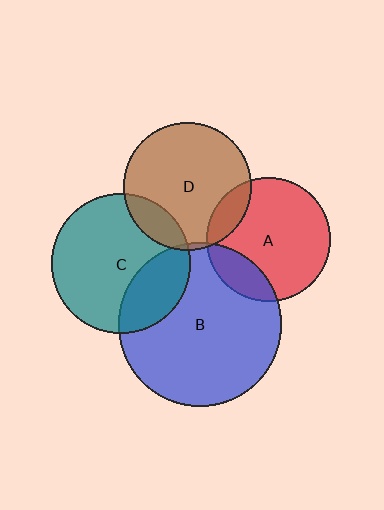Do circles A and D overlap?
Yes.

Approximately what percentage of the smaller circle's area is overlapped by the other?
Approximately 15%.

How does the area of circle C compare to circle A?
Approximately 1.3 times.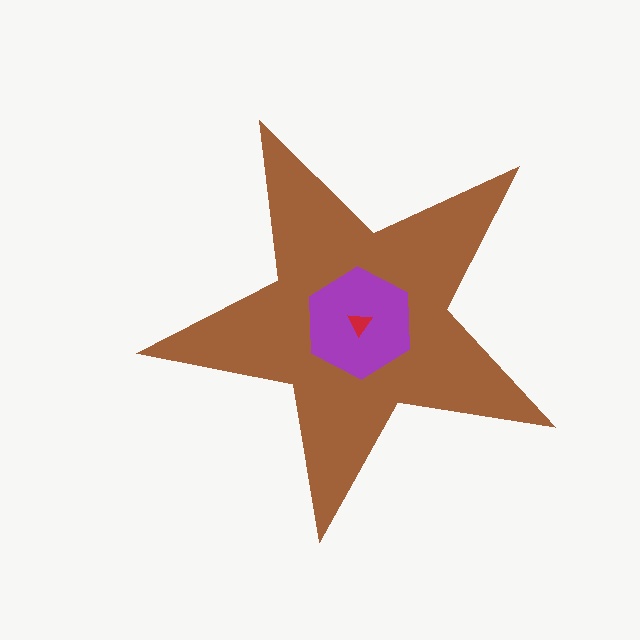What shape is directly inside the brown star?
The purple hexagon.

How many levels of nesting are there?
3.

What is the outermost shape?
The brown star.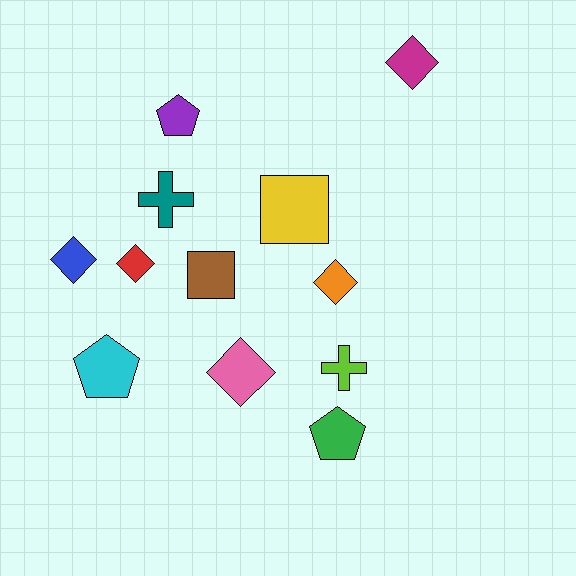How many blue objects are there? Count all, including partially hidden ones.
There is 1 blue object.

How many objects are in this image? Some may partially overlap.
There are 12 objects.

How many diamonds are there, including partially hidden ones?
There are 5 diamonds.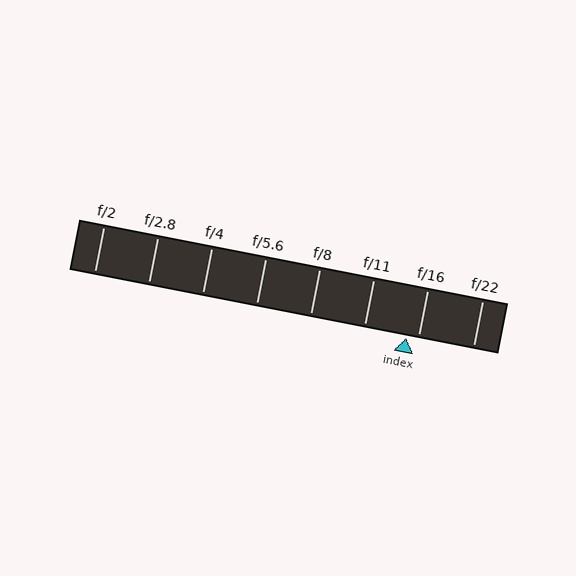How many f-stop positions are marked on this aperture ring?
There are 8 f-stop positions marked.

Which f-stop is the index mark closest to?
The index mark is closest to f/16.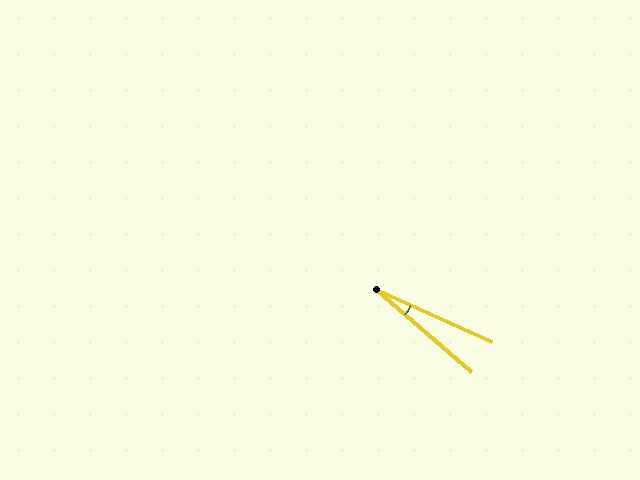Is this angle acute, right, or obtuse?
It is acute.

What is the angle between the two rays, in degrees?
Approximately 17 degrees.